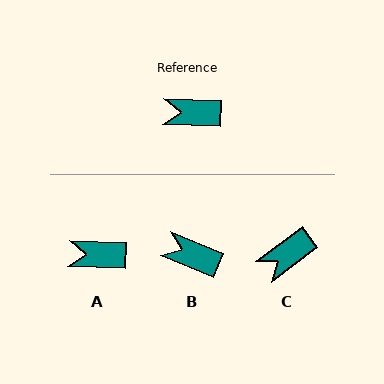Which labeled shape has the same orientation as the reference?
A.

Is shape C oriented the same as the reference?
No, it is off by about 39 degrees.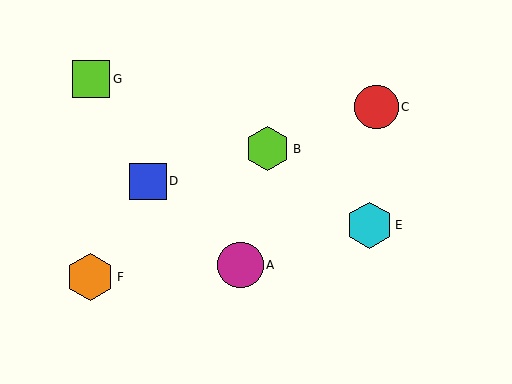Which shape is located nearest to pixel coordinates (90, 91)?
The lime square (labeled G) at (91, 79) is nearest to that location.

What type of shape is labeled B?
Shape B is a lime hexagon.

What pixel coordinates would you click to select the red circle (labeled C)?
Click at (377, 107) to select the red circle C.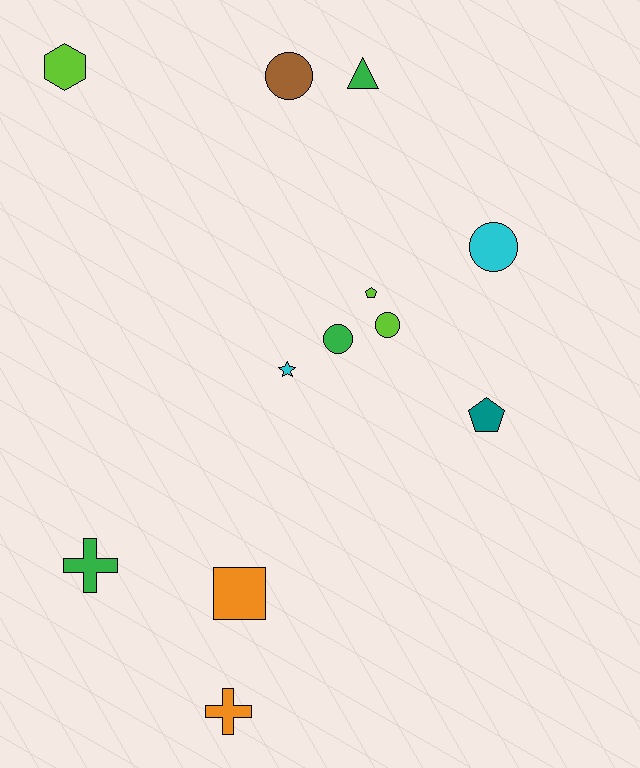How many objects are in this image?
There are 12 objects.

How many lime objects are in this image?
There are 3 lime objects.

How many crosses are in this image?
There are 2 crosses.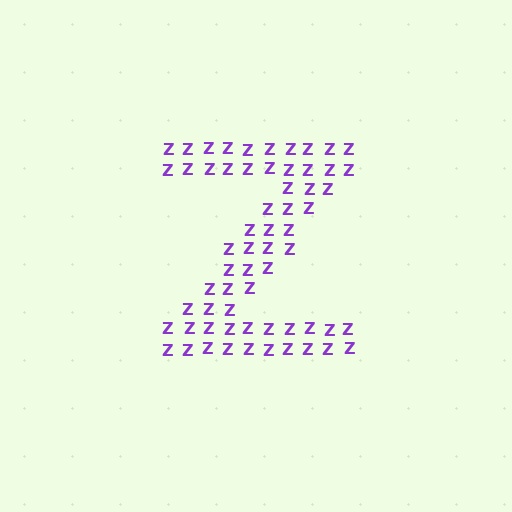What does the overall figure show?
The overall figure shows the letter Z.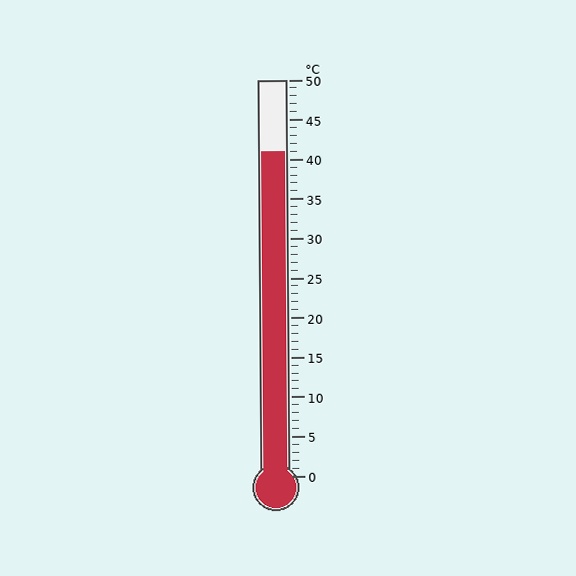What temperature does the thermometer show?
The thermometer shows approximately 41°C.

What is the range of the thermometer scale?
The thermometer scale ranges from 0°C to 50°C.